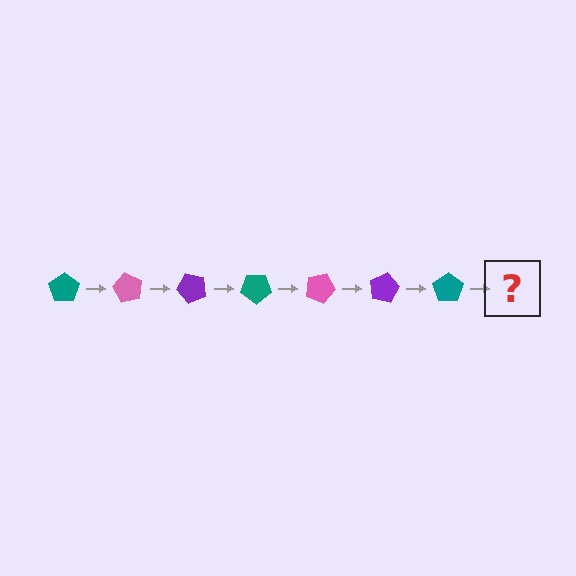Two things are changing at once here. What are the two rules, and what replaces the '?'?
The two rules are that it rotates 60 degrees each step and the color cycles through teal, pink, and purple. The '?' should be a pink pentagon, rotated 420 degrees from the start.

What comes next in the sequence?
The next element should be a pink pentagon, rotated 420 degrees from the start.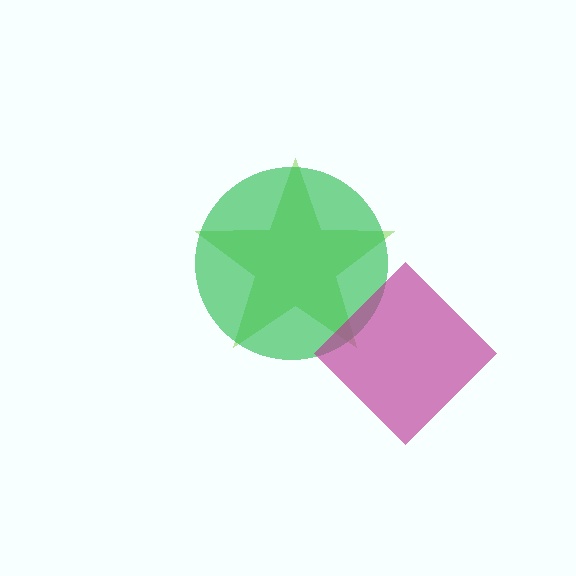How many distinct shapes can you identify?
There are 3 distinct shapes: a lime star, a green circle, a magenta diamond.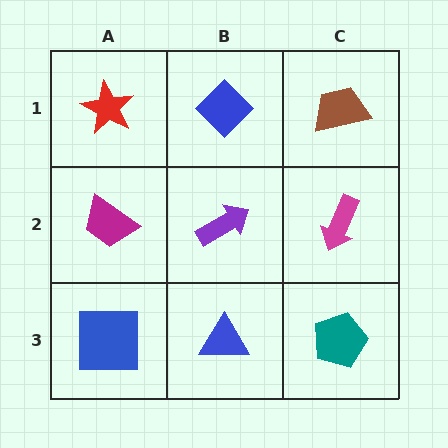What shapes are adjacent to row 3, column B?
A purple arrow (row 2, column B), a blue square (row 3, column A), a teal pentagon (row 3, column C).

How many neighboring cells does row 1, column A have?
2.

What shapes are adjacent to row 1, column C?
A magenta arrow (row 2, column C), a blue diamond (row 1, column B).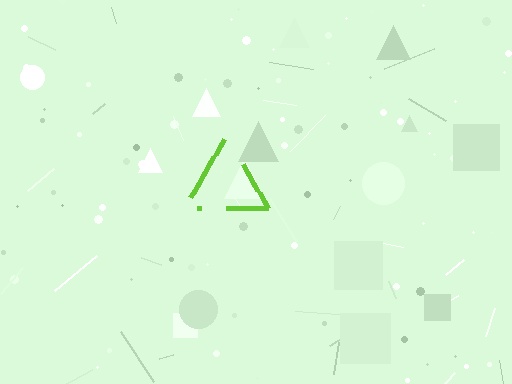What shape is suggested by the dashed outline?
The dashed outline suggests a triangle.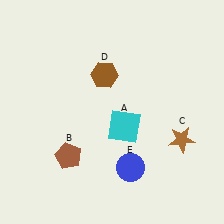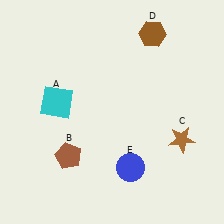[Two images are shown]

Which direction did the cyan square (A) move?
The cyan square (A) moved left.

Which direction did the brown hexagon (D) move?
The brown hexagon (D) moved right.